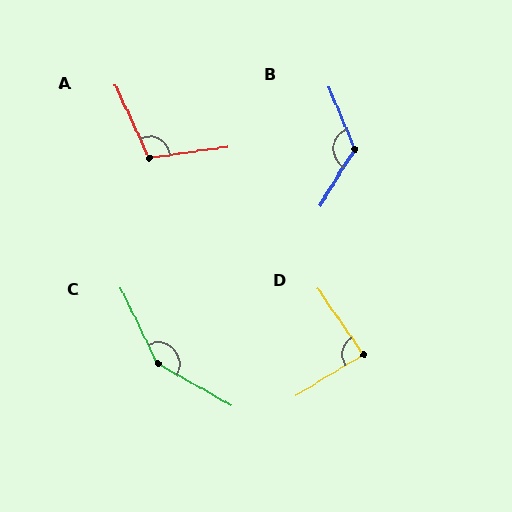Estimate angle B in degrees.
Approximately 125 degrees.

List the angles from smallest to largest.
D (86°), A (107°), B (125°), C (145°).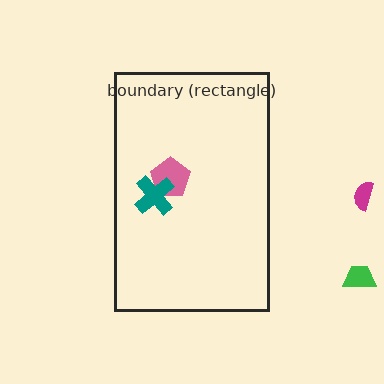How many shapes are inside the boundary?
2 inside, 2 outside.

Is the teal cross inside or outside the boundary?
Inside.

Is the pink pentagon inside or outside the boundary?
Inside.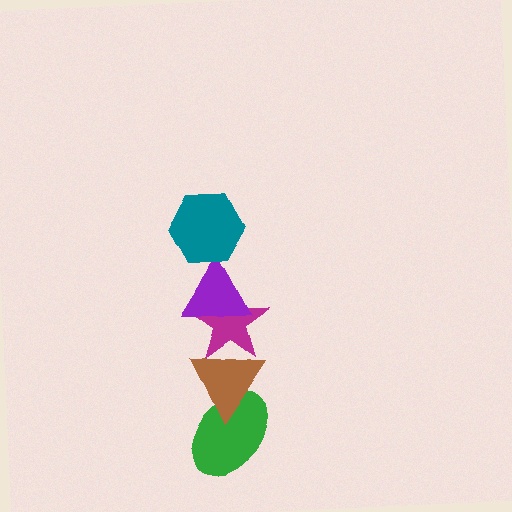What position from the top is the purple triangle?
The purple triangle is 2nd from the top.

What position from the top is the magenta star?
The magenta star is 3rd from the top.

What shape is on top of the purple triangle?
The teal hexagon is on top of the purple triangle.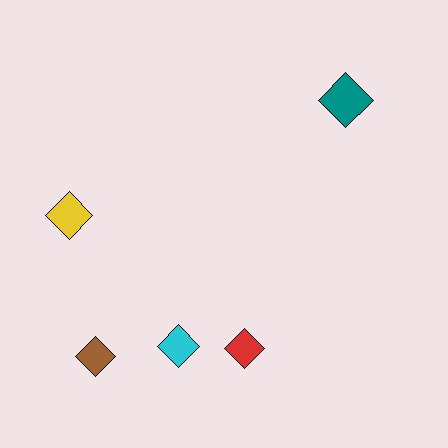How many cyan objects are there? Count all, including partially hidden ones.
There is 1 cyan object.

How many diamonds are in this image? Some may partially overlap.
There are 5 diamonds.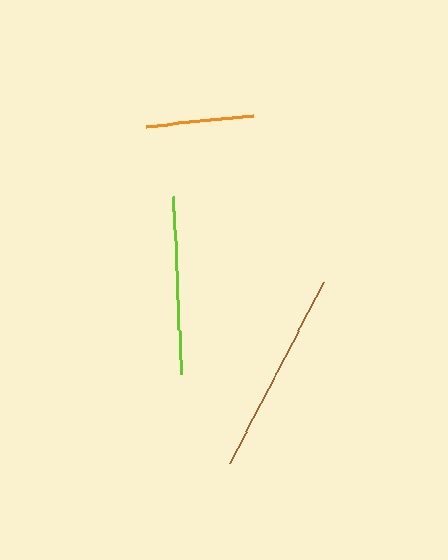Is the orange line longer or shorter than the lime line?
The lime line is longer than the orange line.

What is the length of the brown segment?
The brown segment is approximately 204 pixels long.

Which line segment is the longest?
The brown line is the longest at approximately 204 pixels.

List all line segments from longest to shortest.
From longest to shortest: brown, lime, orange.